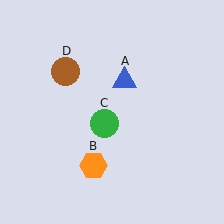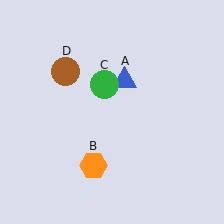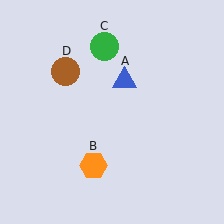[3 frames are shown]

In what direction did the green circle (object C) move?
The green circle (object C) moved up.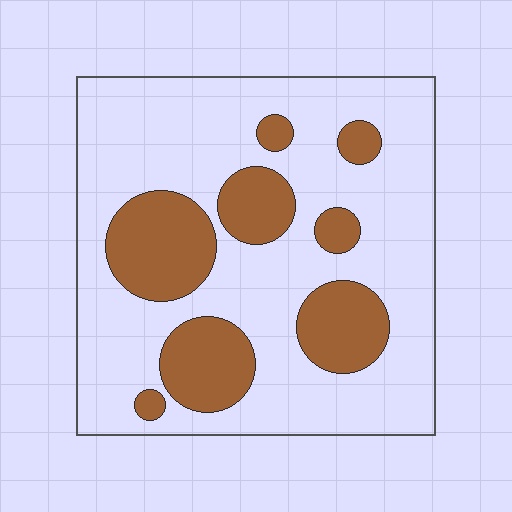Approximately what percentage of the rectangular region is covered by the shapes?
Approximately 25%.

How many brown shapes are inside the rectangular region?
8.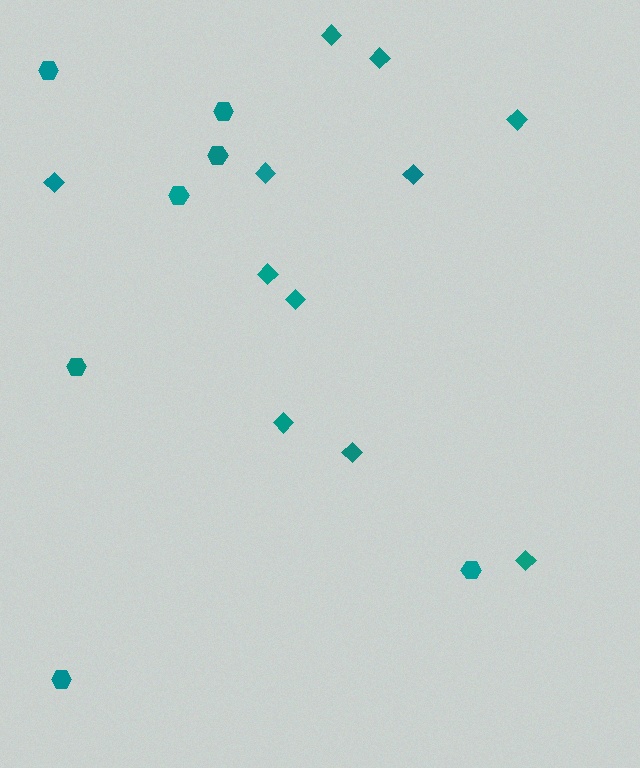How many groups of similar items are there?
There are 2 groups: one group of diamonds (11) and one group of hexagons (7).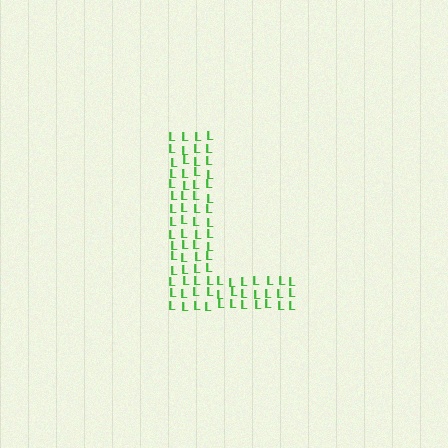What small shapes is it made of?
It is made of small letter L's.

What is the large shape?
The large shape is the letter L.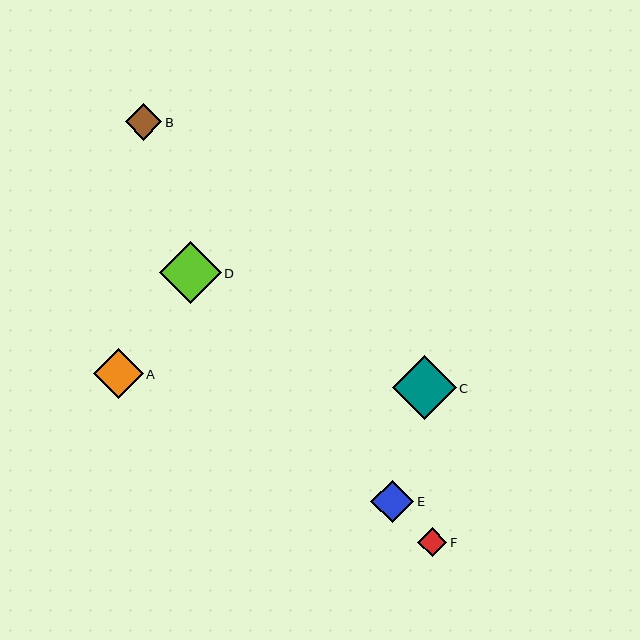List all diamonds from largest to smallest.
From largest to smallest: C, D, A, E, B, F.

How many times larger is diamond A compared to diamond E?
Diamond A is approximately 1.2 times the size of diamond E.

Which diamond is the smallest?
Diamond F is the smallest with a size of approximately 29 pixels.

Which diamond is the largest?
Diamond C is the largest with a size of approximately 64 pixels.